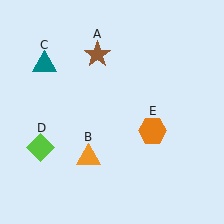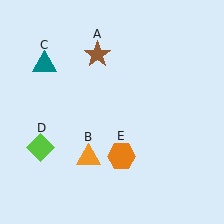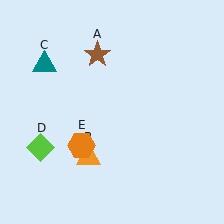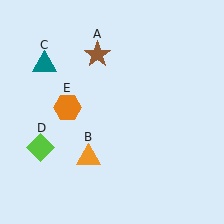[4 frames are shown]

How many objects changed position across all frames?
1 object changed position: orange hexagon (object E).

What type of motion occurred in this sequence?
The orange hexagon (object E) rotated clockwise around the center of the scene.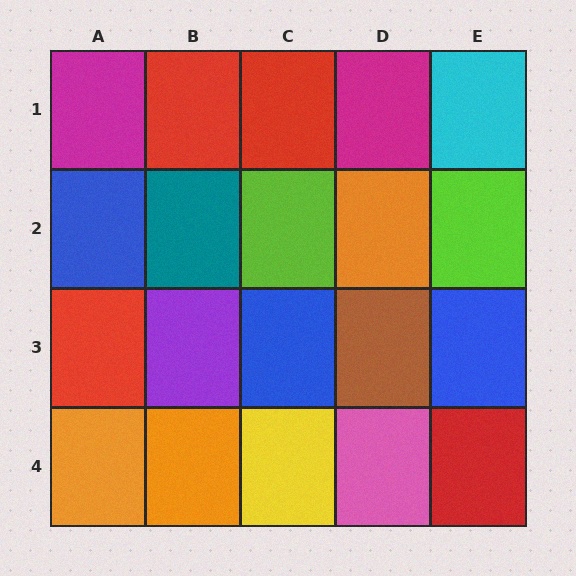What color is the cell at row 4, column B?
Orange.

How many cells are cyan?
1 cell is cyan.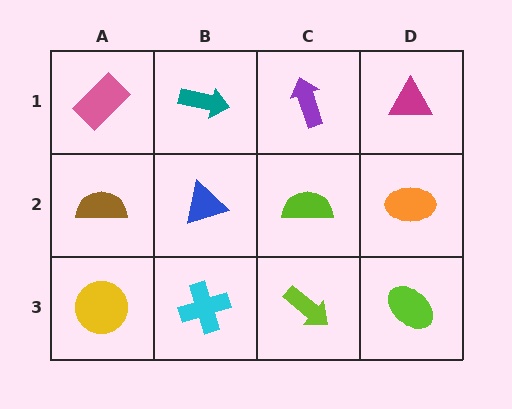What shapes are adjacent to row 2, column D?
A magenta triangle (row 1, column D), a lime ellipse (row 3, column D), a lime semicircle (row 2, column C).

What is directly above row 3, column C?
A lime semicircle.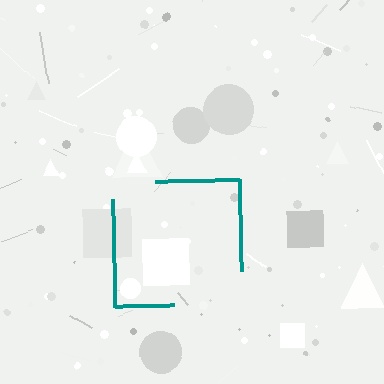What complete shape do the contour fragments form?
The contour fragments form a square.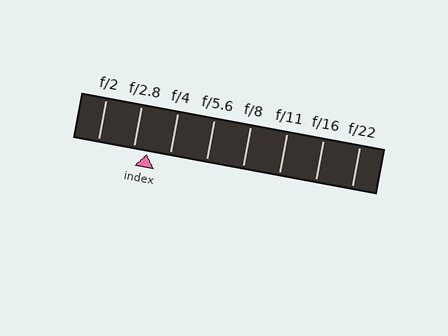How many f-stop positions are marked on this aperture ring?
There are 8 f-stop positions marked.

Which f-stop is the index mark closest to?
The index mark is closest to f/2.8.